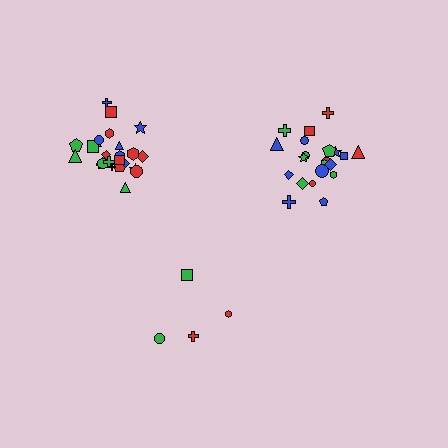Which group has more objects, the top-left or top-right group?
The top-left group.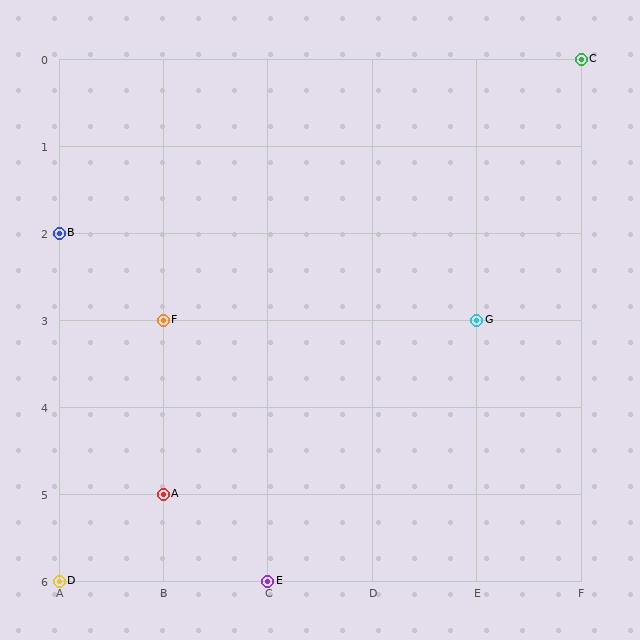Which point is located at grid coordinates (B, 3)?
Point F is at (B, 3).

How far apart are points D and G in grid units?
Points D and G are 4 columns and 3 rows apart (about 5.0 grid units diagonally).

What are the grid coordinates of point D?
Point D is at grid coordinates (A, 6).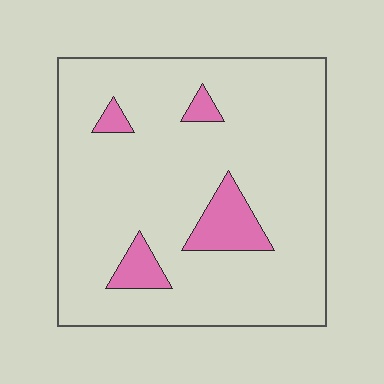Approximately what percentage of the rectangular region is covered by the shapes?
Approximately 10%.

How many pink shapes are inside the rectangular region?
4.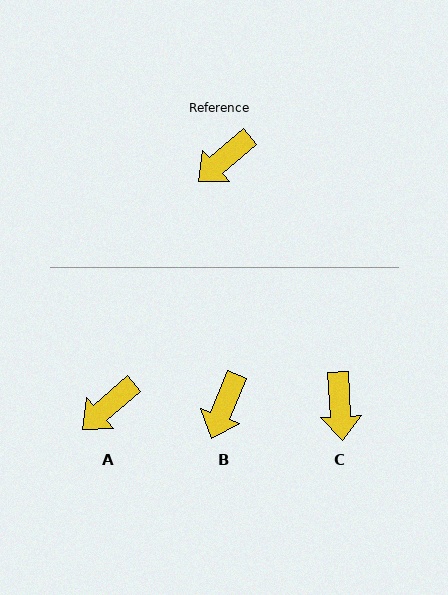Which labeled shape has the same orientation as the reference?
A.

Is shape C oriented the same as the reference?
No, it is off by about 52 degrees.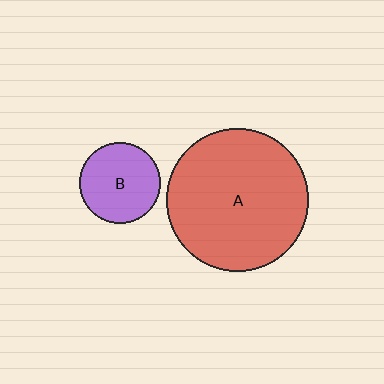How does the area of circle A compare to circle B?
Approximately 3.0 times.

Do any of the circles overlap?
No, none of the circles overlap.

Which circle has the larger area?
Circle A (red).